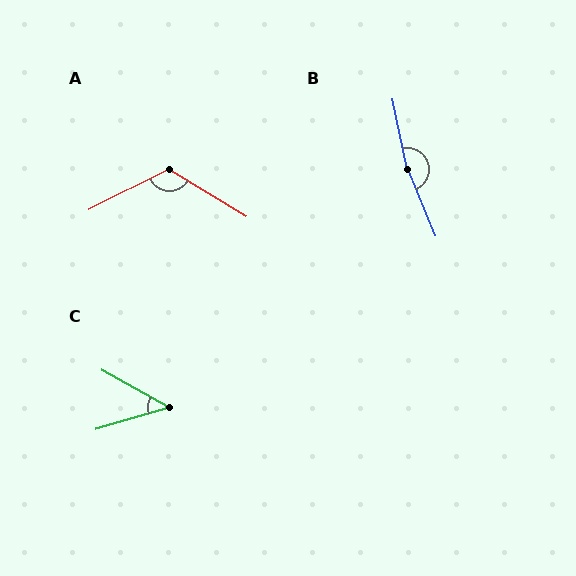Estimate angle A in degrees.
Approximately 122 degrees.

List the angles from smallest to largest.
C (46°), A (122°), B (169°).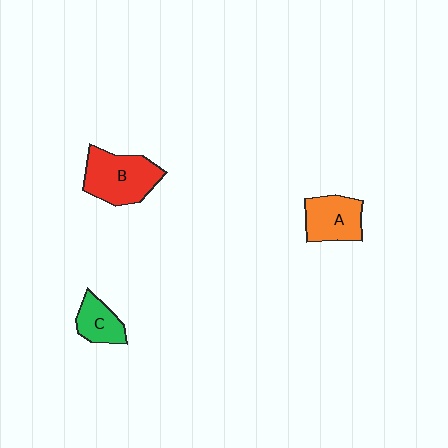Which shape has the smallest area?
Shape C (green).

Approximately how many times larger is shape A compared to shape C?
Approximately 1.4 times.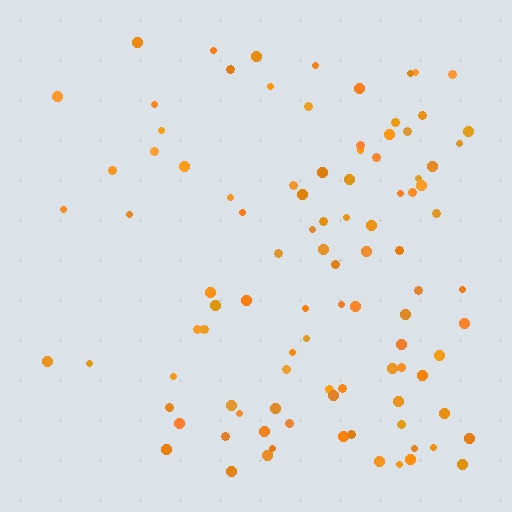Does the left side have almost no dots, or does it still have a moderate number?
Still a moderate number, just noticeably fewer than the right.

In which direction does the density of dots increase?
From left to right, with the right side densest.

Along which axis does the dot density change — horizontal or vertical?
Horizontal.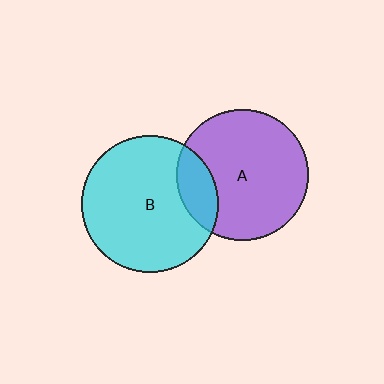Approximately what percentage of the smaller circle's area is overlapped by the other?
Approximately 15%.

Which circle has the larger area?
Circle B (cyan).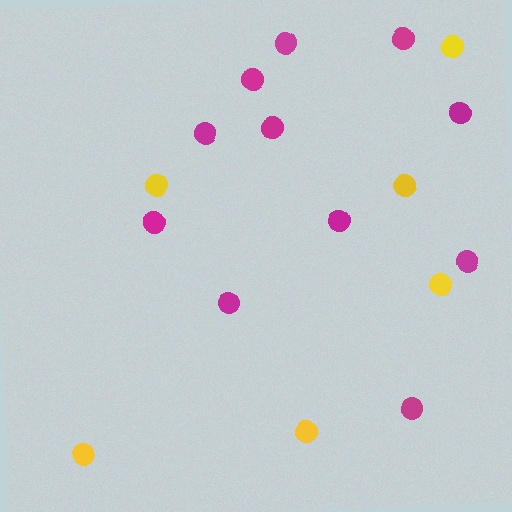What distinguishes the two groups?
There are 2 groups: one group of magenta circles (11) and one group of yellow circles (6).